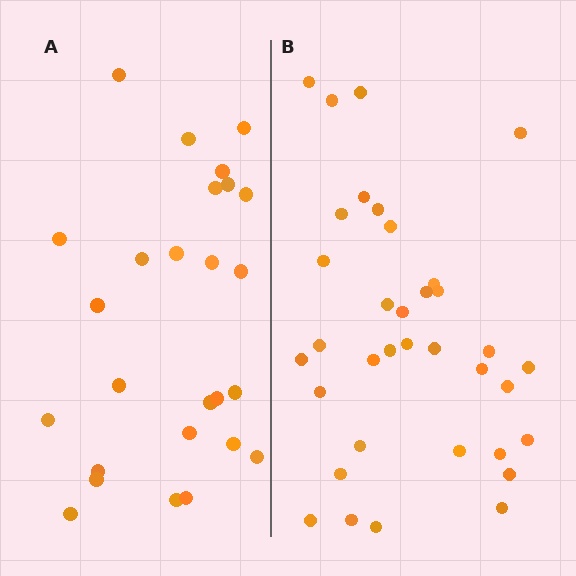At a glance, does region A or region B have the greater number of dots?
Region B (the right region) has more dots.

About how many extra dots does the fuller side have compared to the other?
Region B has roughly 8 or so more dots than region A.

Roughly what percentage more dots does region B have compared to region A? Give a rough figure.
About 35% more.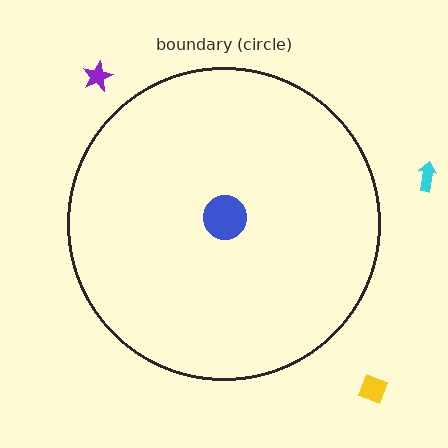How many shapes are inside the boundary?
1 inside, 3 outside.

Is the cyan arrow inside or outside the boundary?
Outside.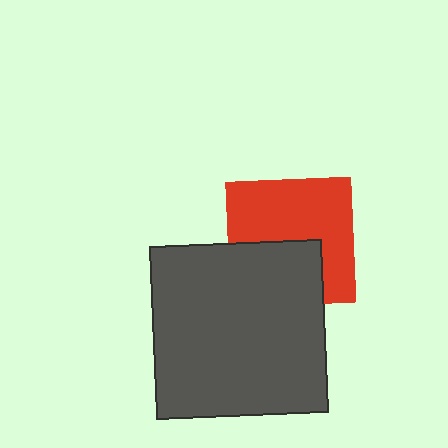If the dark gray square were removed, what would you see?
You would see the complete red square.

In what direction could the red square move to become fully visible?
The red square could move up. That would shift it out from behind the dark gray square entirely.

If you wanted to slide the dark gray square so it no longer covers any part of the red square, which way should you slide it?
Slide it down — that is the most direct way to separate the two shapes.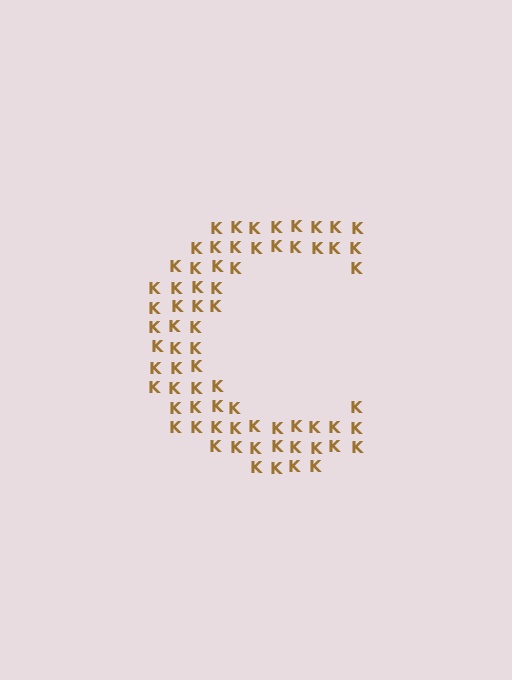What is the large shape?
The large shape is the letter C.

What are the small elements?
The small elements are letter K's.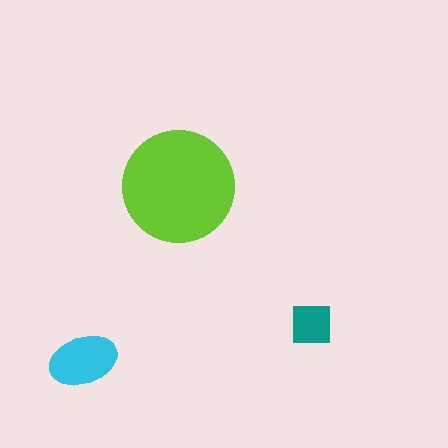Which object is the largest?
The lime circle.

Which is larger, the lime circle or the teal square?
The lime circle.